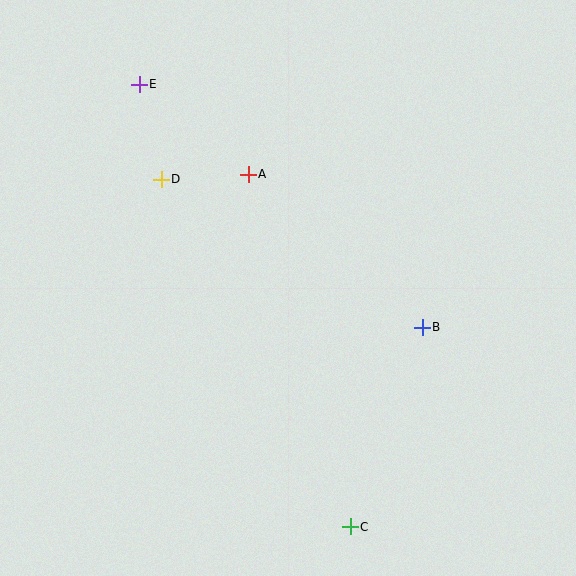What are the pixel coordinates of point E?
Point E is at (139, 84).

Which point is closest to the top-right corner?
Point B is closest to the top-right corner.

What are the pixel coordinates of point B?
Point B is at (422, 327).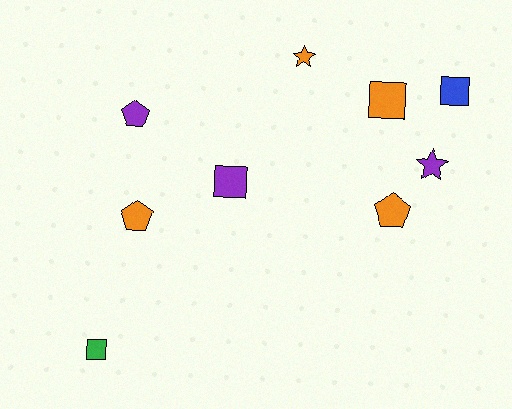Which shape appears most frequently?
Square, with 4 objects.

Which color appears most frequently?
Orange, with 4 objects.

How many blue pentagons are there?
There are no blue pentagons.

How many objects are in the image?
There are 9 objects.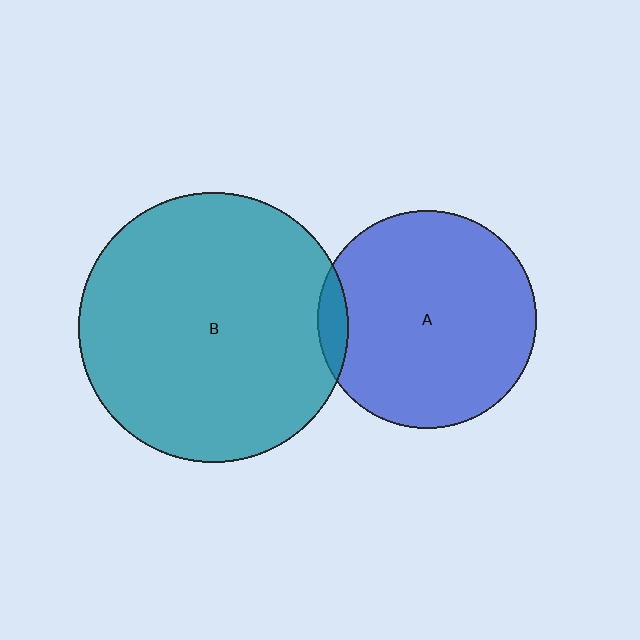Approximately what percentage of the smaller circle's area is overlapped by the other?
Approximately 5%.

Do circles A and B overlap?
Yes.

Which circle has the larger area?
Circle B (teal).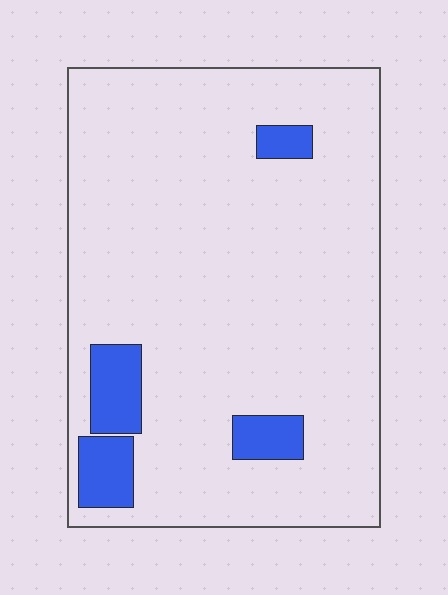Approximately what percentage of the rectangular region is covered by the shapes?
Approximately 10%.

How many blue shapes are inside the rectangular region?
4.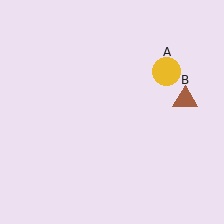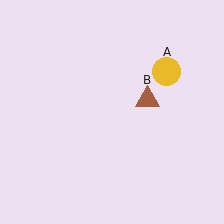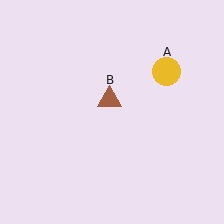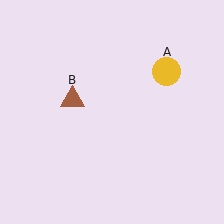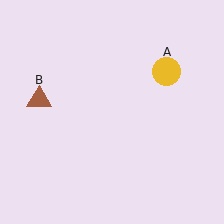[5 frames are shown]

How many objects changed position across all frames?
1 object changed position: brown triangle (object B).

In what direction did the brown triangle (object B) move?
The brown triangle (object B) moved left.